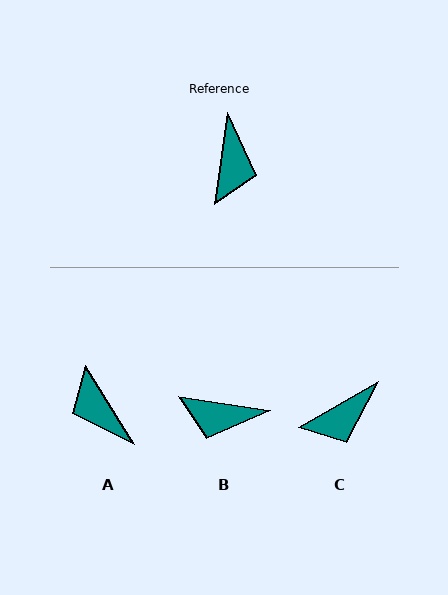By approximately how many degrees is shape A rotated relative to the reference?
Approximately 141 degrees clockwise.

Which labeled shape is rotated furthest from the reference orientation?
A, about 141 degrees away.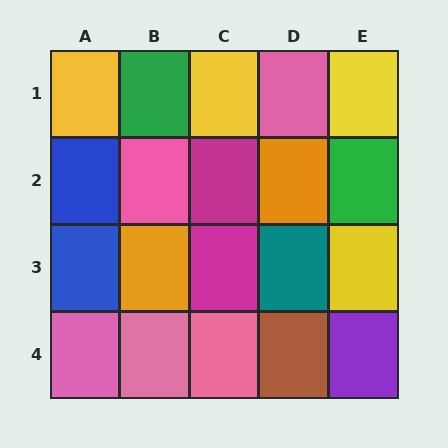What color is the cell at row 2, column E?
Green.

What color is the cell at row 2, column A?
Blue.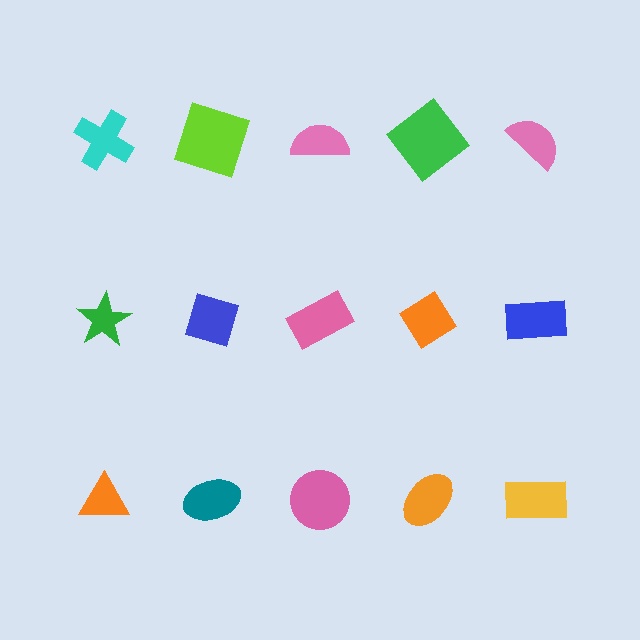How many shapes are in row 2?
5 shapes.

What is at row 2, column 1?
A green star.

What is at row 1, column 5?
A pink semicircle.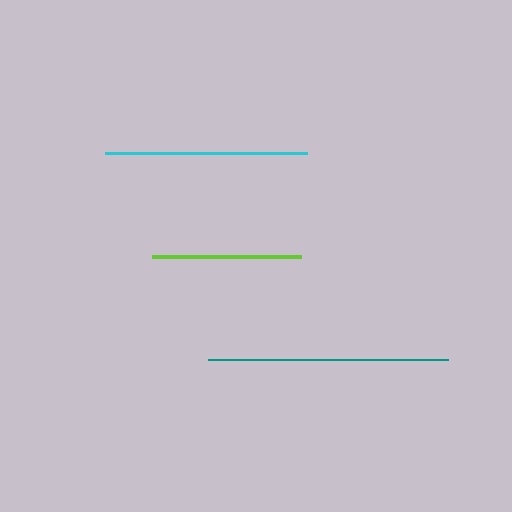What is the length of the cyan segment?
The cyan segment is approximately 202 pixels long.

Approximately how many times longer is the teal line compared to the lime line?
The teal line is approximately 1.6 times the length of the lime line.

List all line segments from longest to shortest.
From longest to shortest: teal, cyan, lime.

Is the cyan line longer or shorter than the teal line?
The teal line is longer than the cyan line.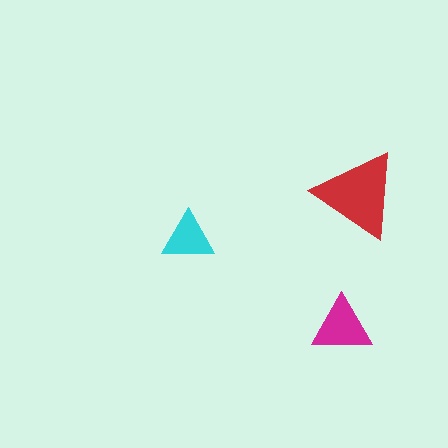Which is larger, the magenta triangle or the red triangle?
The red one.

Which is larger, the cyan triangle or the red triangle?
The red one.